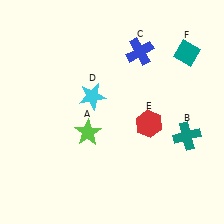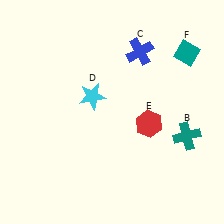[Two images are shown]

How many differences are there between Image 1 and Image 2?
There is 1 difference between the two images.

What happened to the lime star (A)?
The lime star (A) was removed in Image 2. It was in the bottom-left area of Image 1.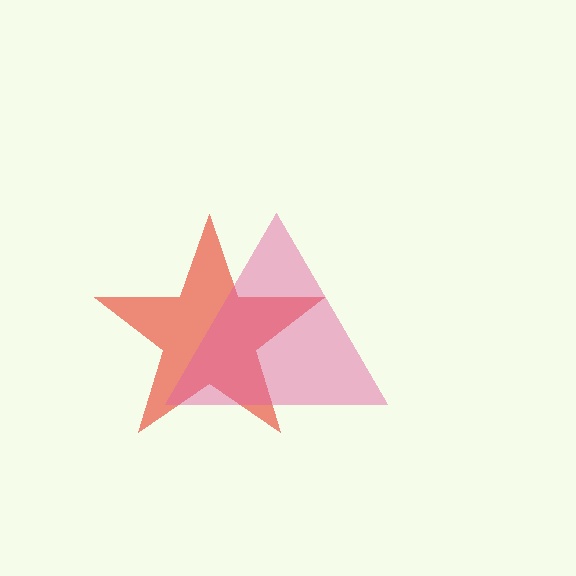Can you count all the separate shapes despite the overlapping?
Yes, there are 2 separate shapes.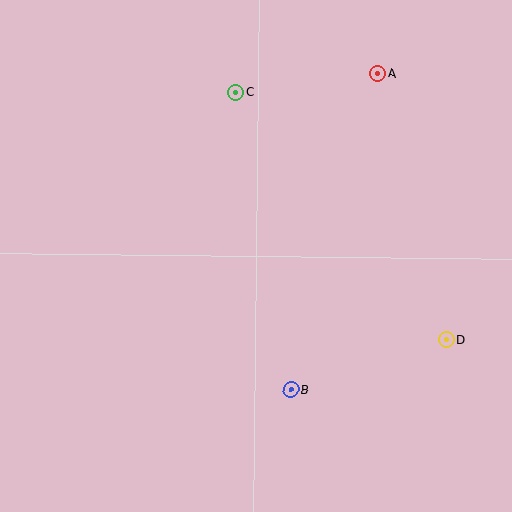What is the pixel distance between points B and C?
The distance between B and C is 303 pixels.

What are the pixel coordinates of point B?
Point B is at (291, 390).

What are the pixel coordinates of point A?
Point A is at (378, 74).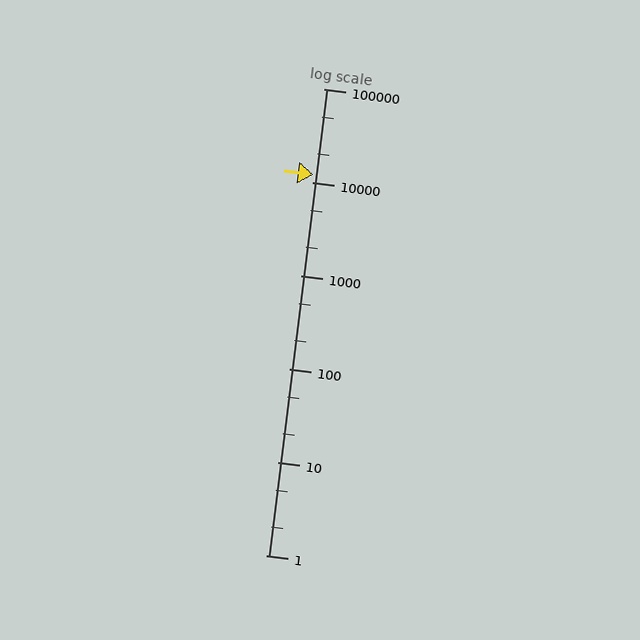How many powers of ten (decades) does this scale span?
The scale spans 5 decades, from 1 to 100000.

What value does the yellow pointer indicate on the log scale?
The pointer indicates approximately 12000.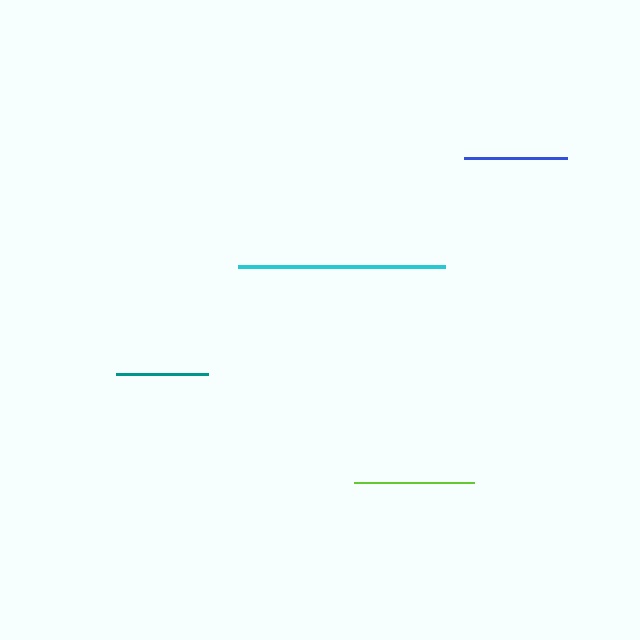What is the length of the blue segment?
The blue segment is approximately 102 pixels long.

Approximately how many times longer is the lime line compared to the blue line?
The lime line is approximately 1.2 times the length of the blue line.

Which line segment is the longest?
The cyan line is the longest at approximately 207 pixels.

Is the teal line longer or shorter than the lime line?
The lime line is longer than the teal line.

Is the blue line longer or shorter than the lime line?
The lime line is longer than the blue line.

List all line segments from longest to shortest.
From longest to shortest: cyan, lime, blue, teal.